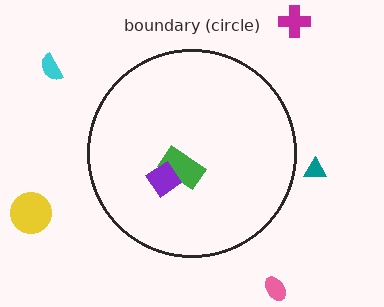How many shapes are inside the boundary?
2 inside, 5 outside.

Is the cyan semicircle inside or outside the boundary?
Outside.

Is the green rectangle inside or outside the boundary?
Inside.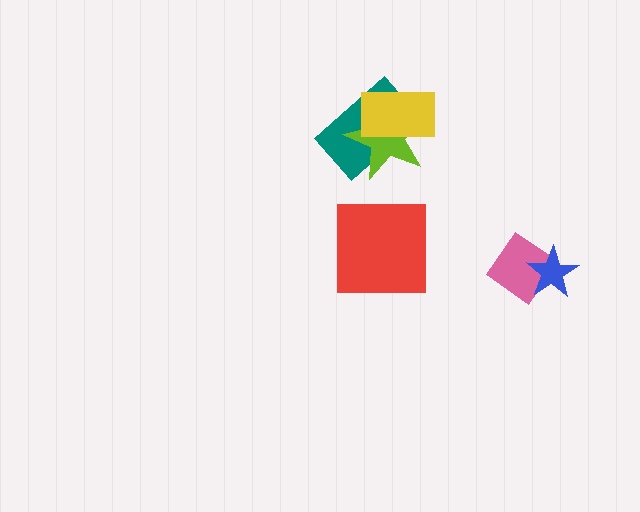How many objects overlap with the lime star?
2 objects overlap with the lime star.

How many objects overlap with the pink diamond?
1 object overlaps with the pink diamond.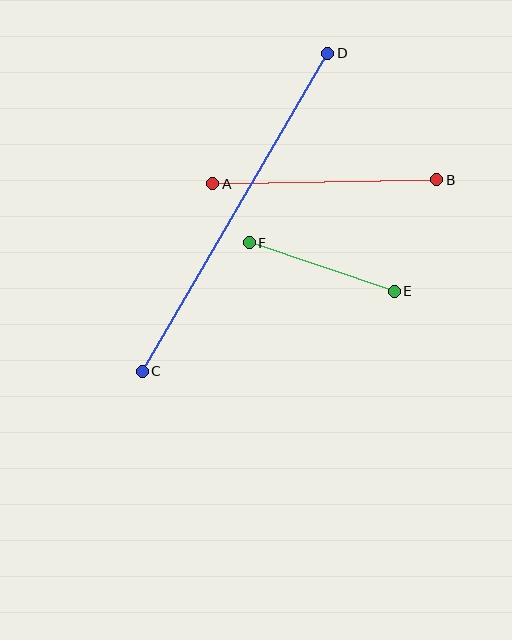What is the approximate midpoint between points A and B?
The midpoint is at approximately (325, 182) pixels.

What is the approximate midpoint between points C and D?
The midpoint is at approximately (235, 212) pixels.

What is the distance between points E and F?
The distance is approximately 153 pixels.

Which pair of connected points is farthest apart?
Points C and D are farthest apart.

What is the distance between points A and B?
The distance is approximately 224 pixels.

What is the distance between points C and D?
The distance is approximately 368 pixels.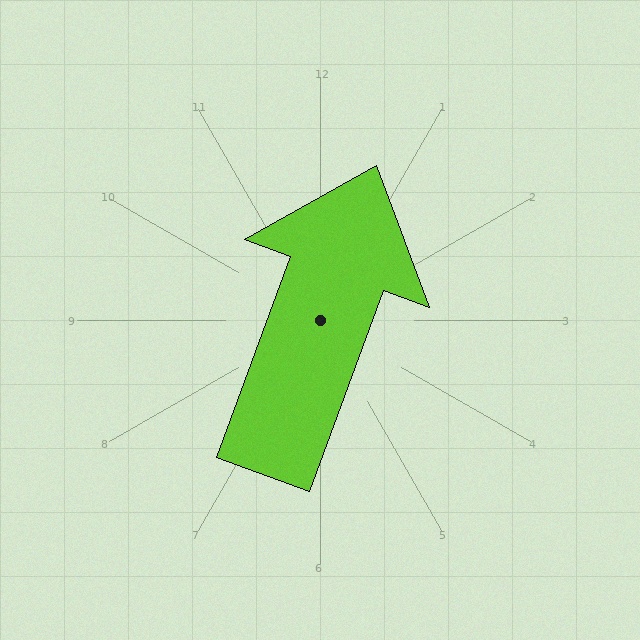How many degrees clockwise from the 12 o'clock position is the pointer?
Approximately 20 degrees.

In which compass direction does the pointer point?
North.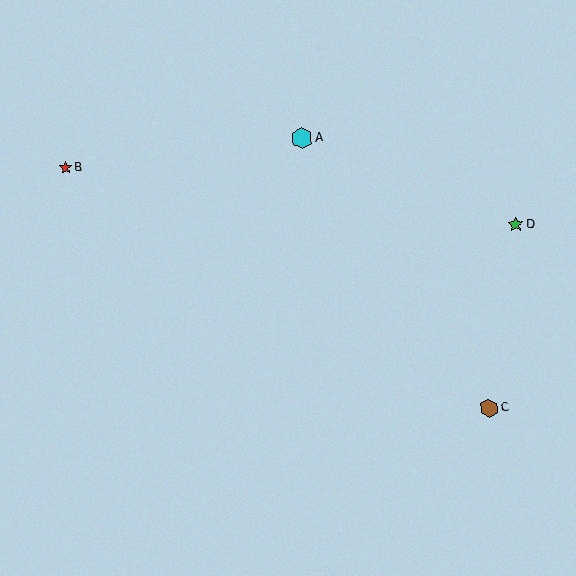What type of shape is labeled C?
Shape C is a brown hexagon.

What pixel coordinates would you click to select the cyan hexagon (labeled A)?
Click at (302, 138) to select the cyan hexagon A.